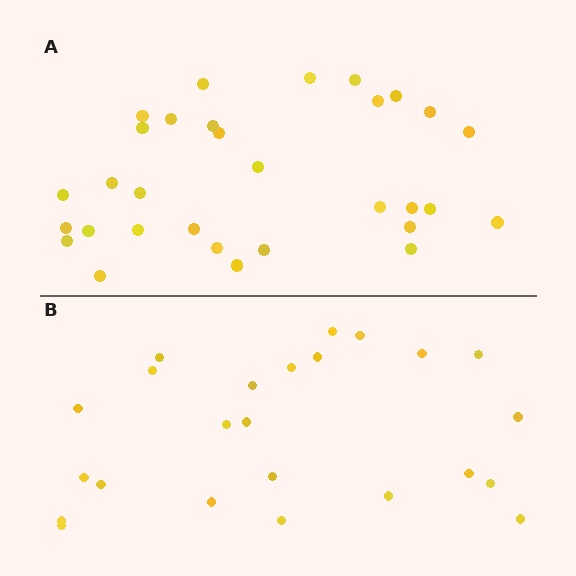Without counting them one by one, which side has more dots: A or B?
Region A (the top region) has more dots.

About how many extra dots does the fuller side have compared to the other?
Region A has roughly 8 or so more dots than region B.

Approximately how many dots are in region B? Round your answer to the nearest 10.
About 20 dots. (The exact count is 24, which rounds to 20.)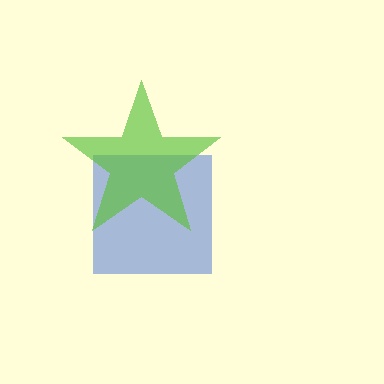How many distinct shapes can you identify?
There are 2 distinct shapes: a blue square, a lime star.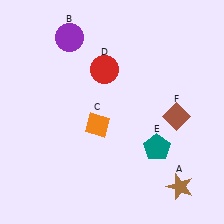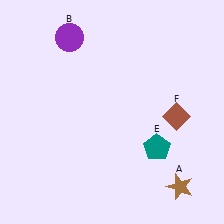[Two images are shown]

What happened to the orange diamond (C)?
The orange diamond (C) was removed in Image 2. It was in the bottom-left area of Image 1.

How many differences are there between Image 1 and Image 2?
There are 2 differences between the two images.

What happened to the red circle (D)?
The red circle (D) was removed in Image 2. It was in the top-left area of Image 1.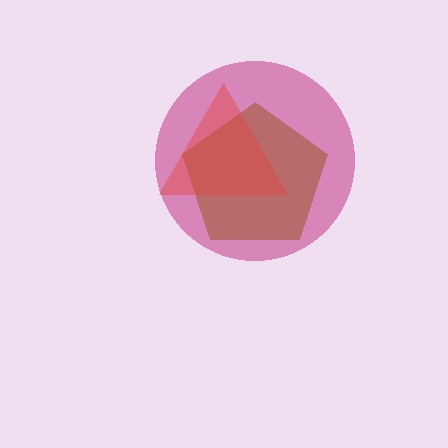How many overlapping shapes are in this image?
There are 3 overlapping shapes in the image.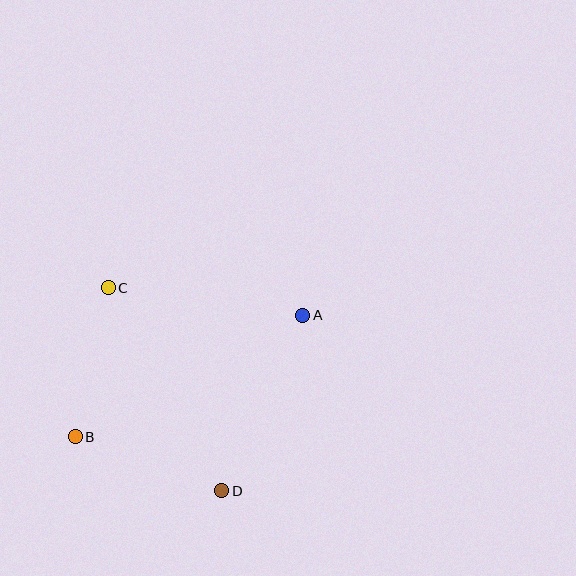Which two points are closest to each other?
Points B and C are closest to each other.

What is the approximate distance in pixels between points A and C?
The distance between A and C is approximately 197 pixels.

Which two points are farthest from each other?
Points A and B are farthest from each other.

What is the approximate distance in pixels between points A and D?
The distance between A and D is approximately 193 pixels.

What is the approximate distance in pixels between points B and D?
The distance between B and D is approximately 156 pixels.